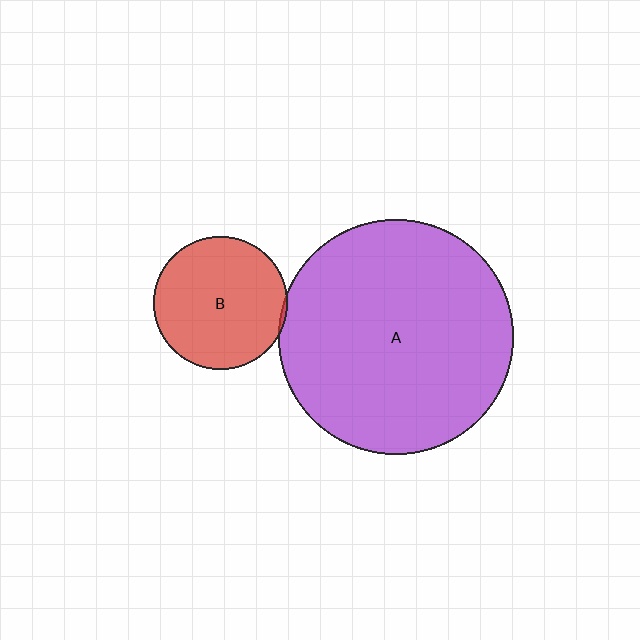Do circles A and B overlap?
Yes.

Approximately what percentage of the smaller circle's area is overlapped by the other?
Approximately 5%.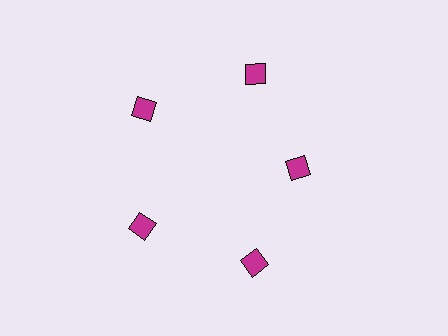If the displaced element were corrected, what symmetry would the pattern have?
It would have 5-fold rotational symmetry — the pattern would map onto itself every 72 degrees.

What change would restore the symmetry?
The symmetry would be restored by moving it outward, back onto the ring so that all 5 diamonds sit at equal angles and equal distance from the center.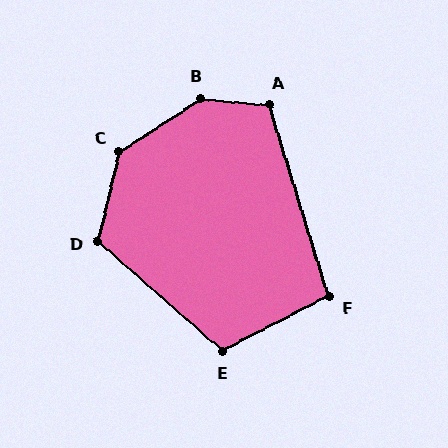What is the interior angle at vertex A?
Approximately 112 degrees (obtuse).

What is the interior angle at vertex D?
Approximately 118 degrees (obtuse).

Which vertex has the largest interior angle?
B, at approximately 142 degrees.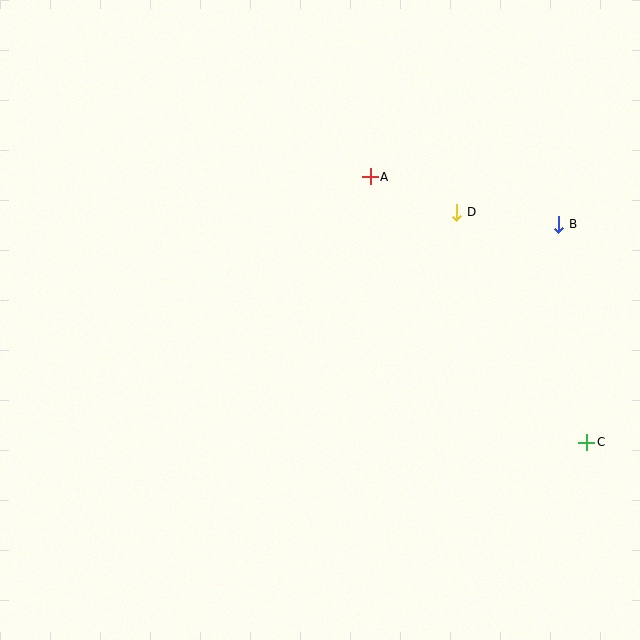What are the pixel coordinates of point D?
Point D is at (457, 212).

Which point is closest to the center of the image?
Point A at (370, 177) is closest to the center.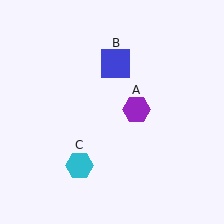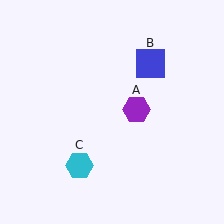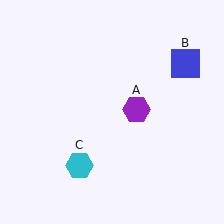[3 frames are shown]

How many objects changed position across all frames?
1 object changed position: blue square (object B).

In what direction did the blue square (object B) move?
The blue square (object B) moved right.